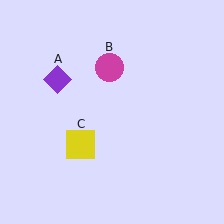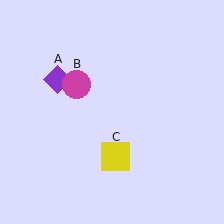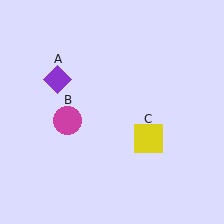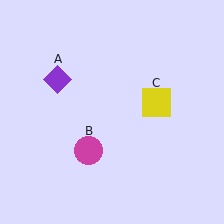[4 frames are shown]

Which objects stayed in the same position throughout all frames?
Purple diamond (object A) remained stationary.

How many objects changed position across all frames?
2 objects changed position: magenta circle (object B), yellow square (object C).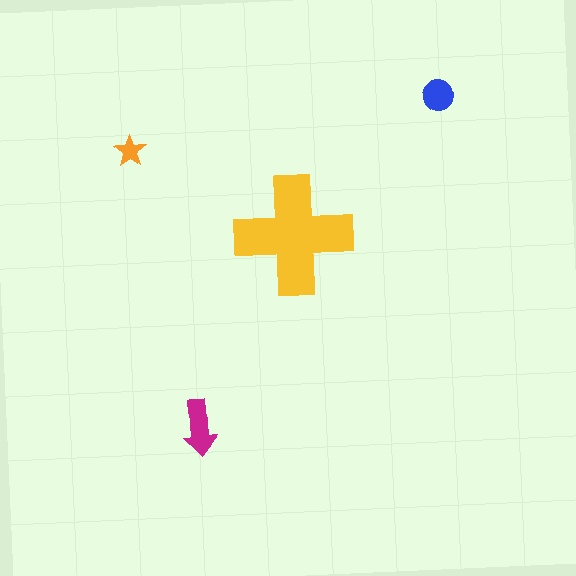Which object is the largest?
The yellow cross.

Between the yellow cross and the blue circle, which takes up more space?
The yellow cross.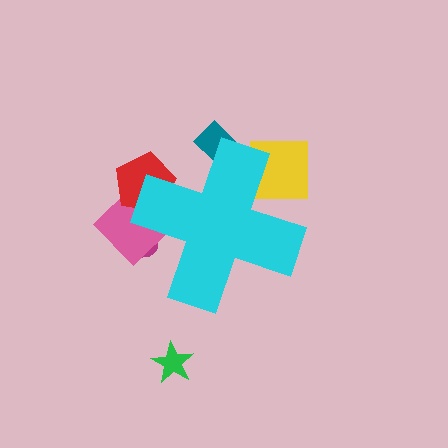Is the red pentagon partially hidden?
Yes, the red pentagon is partially hidden behind the cyan cross.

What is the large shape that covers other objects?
A cyan cross.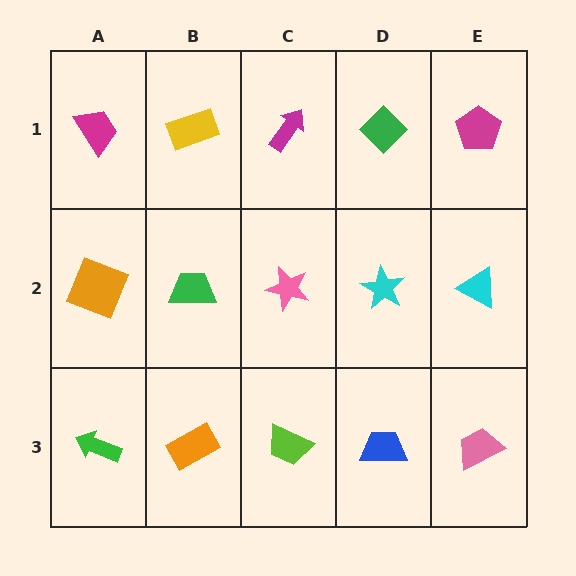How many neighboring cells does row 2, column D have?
4.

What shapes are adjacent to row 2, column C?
A magenta arrow (row 1, column C), a lime trapezoid (row 3, column C), a green trapezoid (row 2, column B), a cyan star (row 2, column D).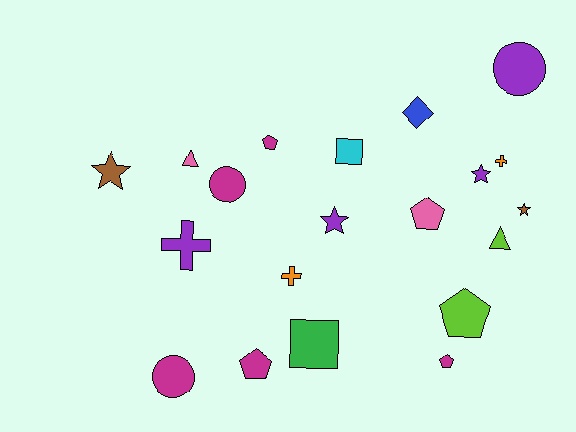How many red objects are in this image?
There are no red objects.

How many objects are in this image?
There are 20 objects.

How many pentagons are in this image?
There are 5 pentagons.